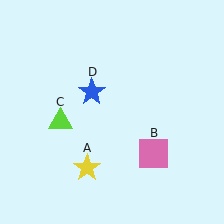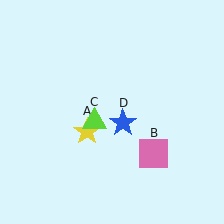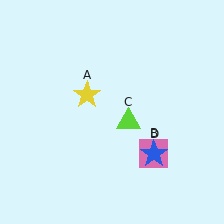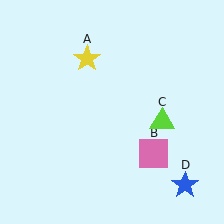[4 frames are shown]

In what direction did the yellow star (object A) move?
The yellow star (object A) moved up.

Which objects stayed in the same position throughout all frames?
Pink square (object B) remained stationary.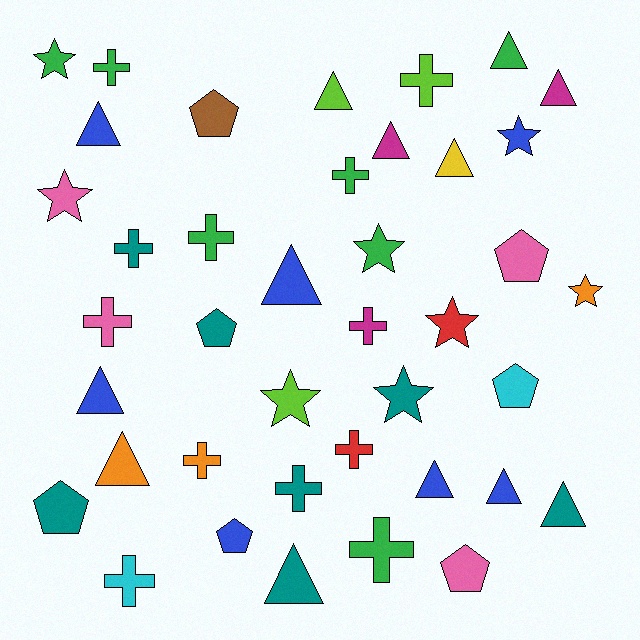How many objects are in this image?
There are 40 objects.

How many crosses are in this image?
There are 12 crosses.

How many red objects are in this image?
There are 2 red objects.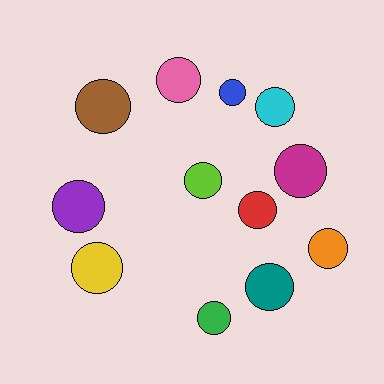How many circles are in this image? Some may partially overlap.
There are 12 circles.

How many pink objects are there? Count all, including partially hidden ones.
There is 1 pink object.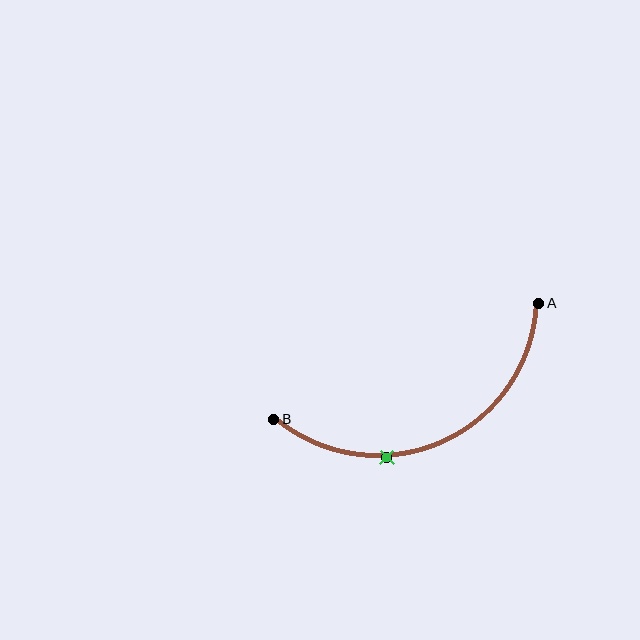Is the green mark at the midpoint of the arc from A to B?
No. The green mark lies on the arc but is closer to endpoint B. The arc midpoint would be at the point on the curve equidistant along the arc from both A and B.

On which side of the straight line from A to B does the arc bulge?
The arc bulges below the straight line connecting A and B.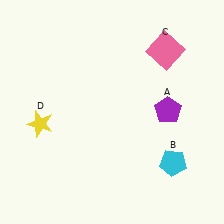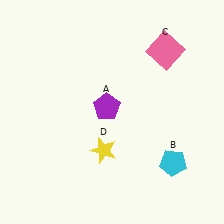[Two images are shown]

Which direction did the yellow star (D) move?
The yellow star (D) moved right.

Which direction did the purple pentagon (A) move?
The purple pentagon (A) moved left.